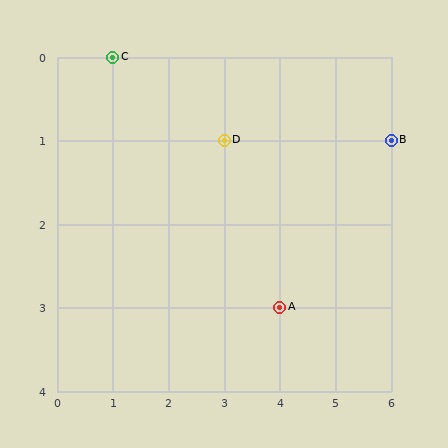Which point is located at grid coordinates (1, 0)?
Point C is at (1, 0).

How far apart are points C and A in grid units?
Points C and A are 3 columns and 3 rows apart (about 4.2 grid units diagonally).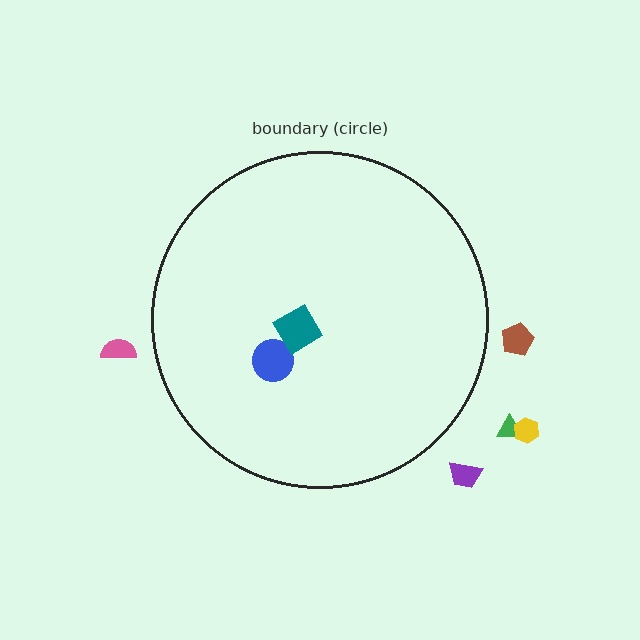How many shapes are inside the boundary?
2 inside, 5 outside.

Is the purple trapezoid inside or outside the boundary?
Outside.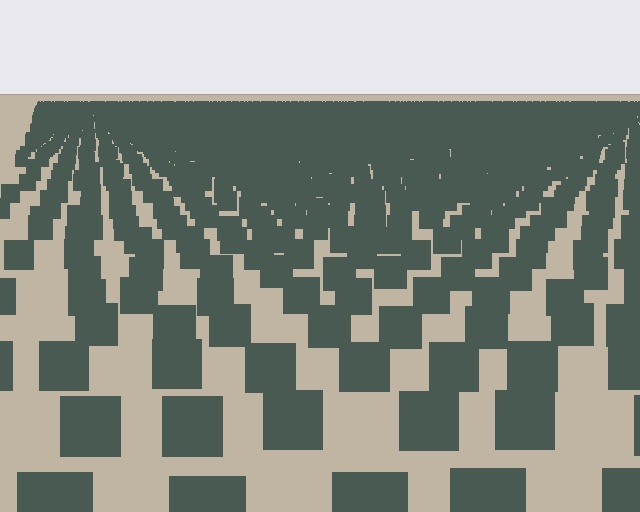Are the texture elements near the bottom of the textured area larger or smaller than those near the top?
Larger. Near the bottom, elements are closer to the viewer and appear at a bigger on-screen size.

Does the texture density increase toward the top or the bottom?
Density increases toward the top.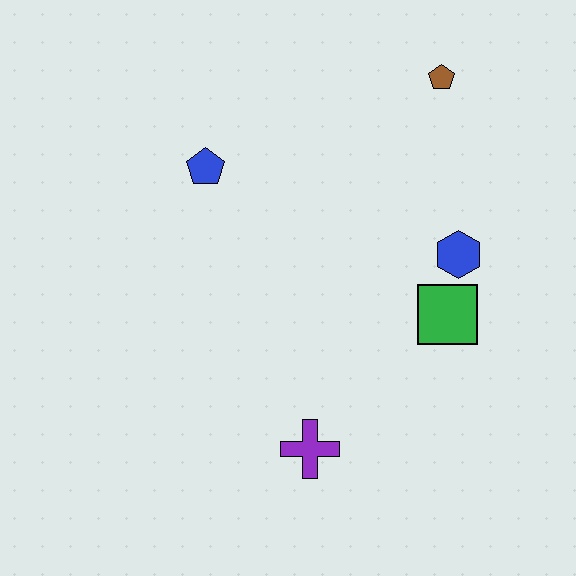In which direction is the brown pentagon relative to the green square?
The brown pentagon is above the green square.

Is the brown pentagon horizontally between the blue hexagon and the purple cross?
Yes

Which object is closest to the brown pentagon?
The blue hexagon is closest to the brown pentagon.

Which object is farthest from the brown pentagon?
The purple cross is farthest from the brown pentagon.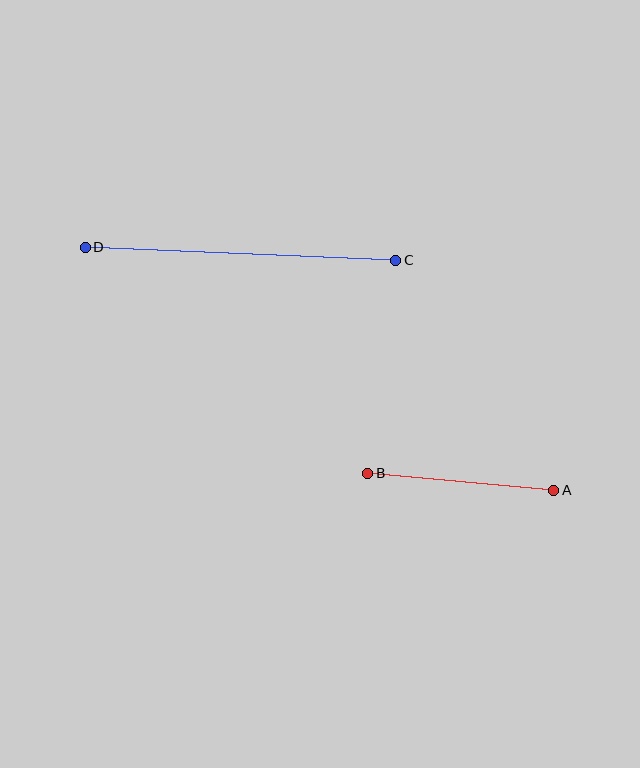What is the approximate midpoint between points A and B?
The midpoint is at approximately (461, 482) pixels.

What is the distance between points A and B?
The distance is approximately 187 pixels.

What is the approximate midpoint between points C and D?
The midpoint is at approximately (241, 254) pixels.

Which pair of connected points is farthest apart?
Points C and D are farthest apart.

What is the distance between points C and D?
The distance is approximately 311 pixels.